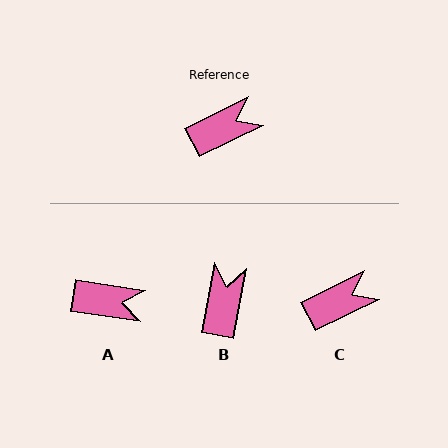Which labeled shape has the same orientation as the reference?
C.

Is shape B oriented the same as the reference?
No, it is off by about 53 degrees.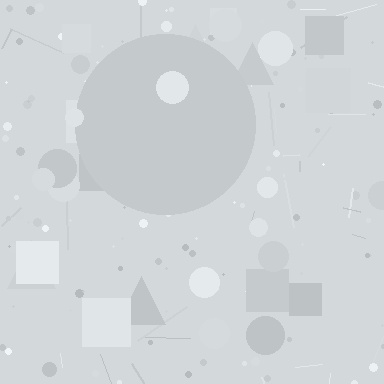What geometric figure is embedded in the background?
A circle is embedded in the background.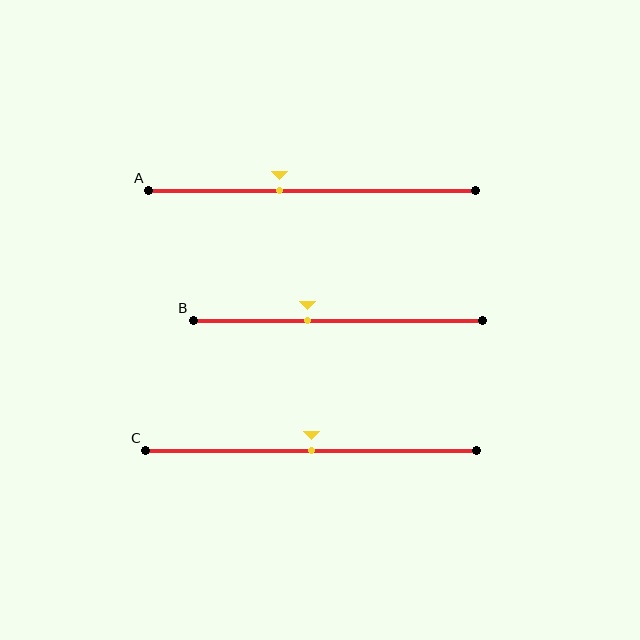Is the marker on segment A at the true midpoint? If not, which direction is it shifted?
No, the marker on segment A is shifted to the left by about 10% of the segment length.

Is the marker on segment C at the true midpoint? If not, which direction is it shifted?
Yes, the marker on segment C is at the true midpoint.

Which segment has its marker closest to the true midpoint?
Segment C has its marker closest to the true midpoint.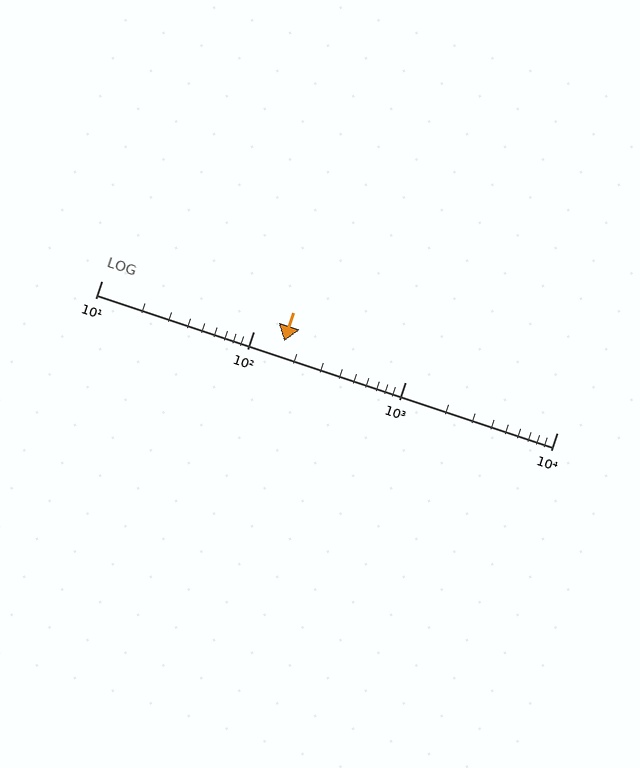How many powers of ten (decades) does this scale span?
The scale spans 3 decades, from 10 to 10000.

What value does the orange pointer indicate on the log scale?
The pointer indicates approximately 160.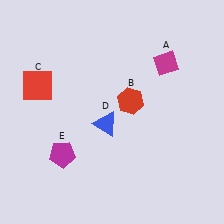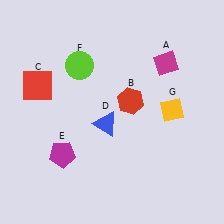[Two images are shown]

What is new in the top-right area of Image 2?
A yellow diamond (G) was added in the top-right area of Image 2.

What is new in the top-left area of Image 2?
A lime circle (F) was added in the top-left area of Image 2.